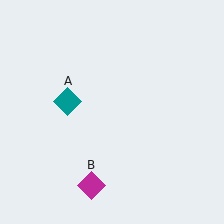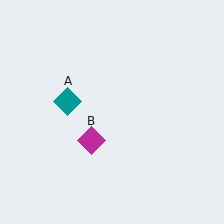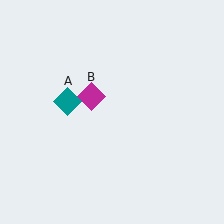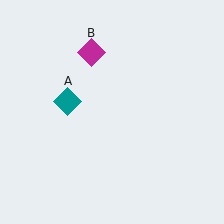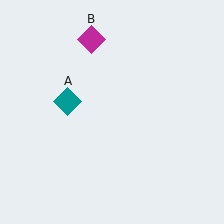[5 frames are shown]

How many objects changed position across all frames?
1 object changed position: magenta diamond (object B).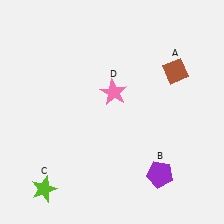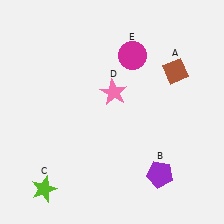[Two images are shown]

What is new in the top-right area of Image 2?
A magenta circle (E) was added in the top-right area of Image 2.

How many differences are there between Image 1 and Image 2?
There is 1 difference between the two images.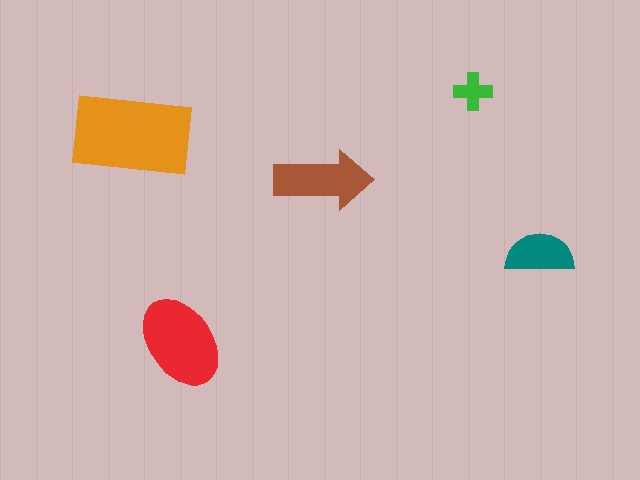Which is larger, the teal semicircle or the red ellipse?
The red ellipse.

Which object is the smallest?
The green cross.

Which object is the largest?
The orange rectangle.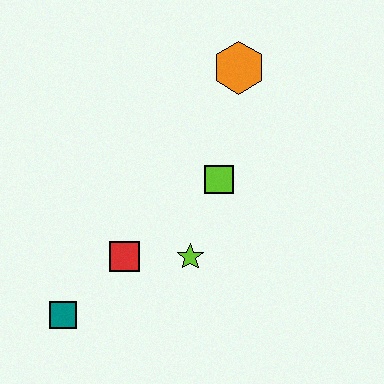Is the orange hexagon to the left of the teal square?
No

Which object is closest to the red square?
The lime star is closest to the red square.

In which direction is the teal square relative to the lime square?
The teal square is to the left of the lime square.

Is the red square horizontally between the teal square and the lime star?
Yes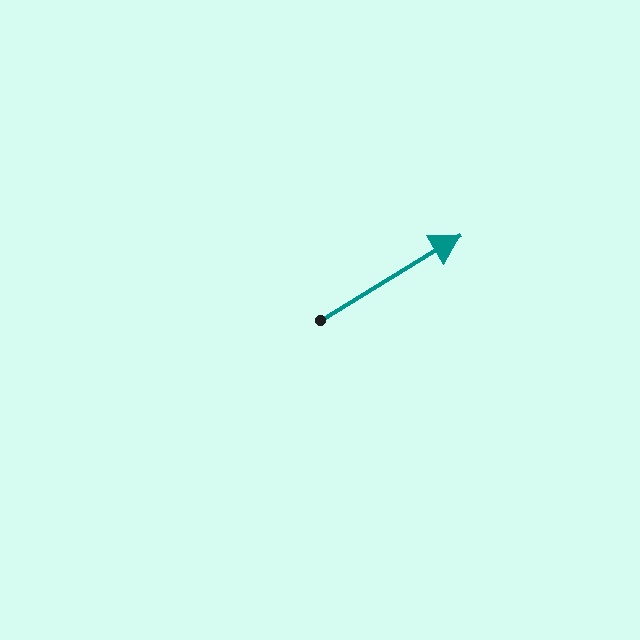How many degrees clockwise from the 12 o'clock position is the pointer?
Approximately 59 degrees.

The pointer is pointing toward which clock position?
Roughly 2 o'clock.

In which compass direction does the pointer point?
Northeast.